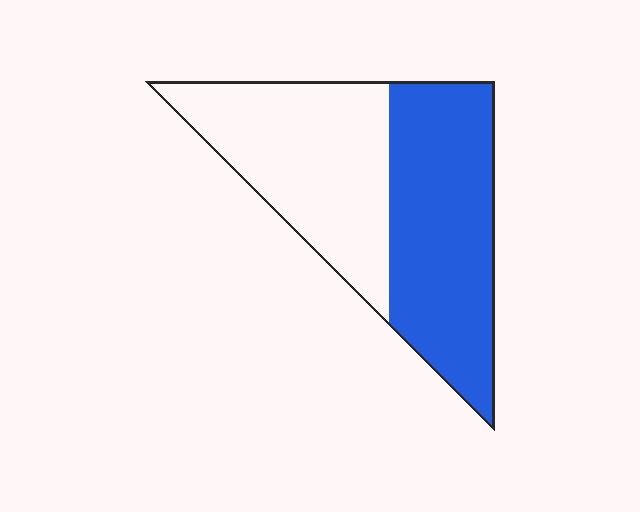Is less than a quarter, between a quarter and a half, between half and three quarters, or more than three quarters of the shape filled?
Between half and three quarters.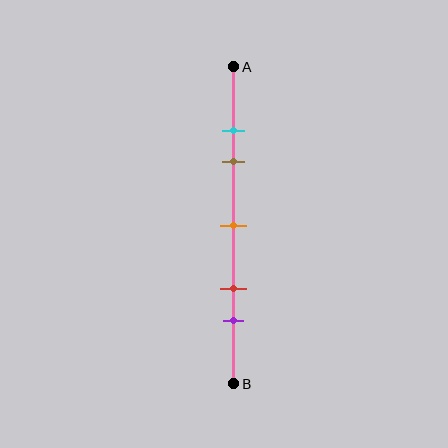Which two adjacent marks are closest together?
The cyan and brown marks are the closest adjacent pair.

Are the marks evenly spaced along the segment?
No, the marks are not evenly spaced.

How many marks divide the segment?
There are 5 marks dividing the segment.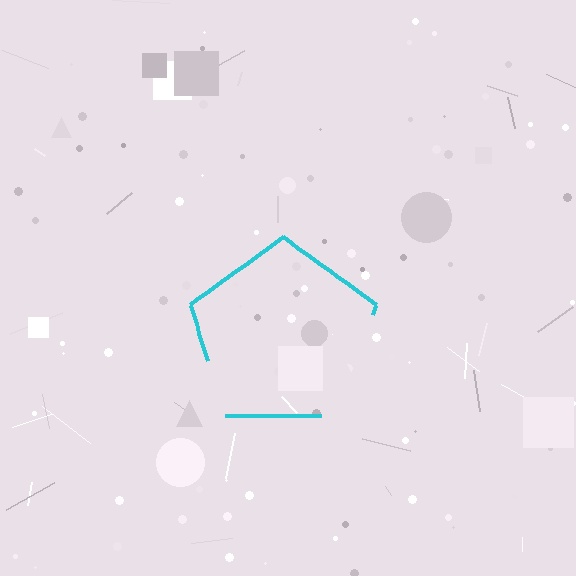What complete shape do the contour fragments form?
The contour fragments form a pentagon.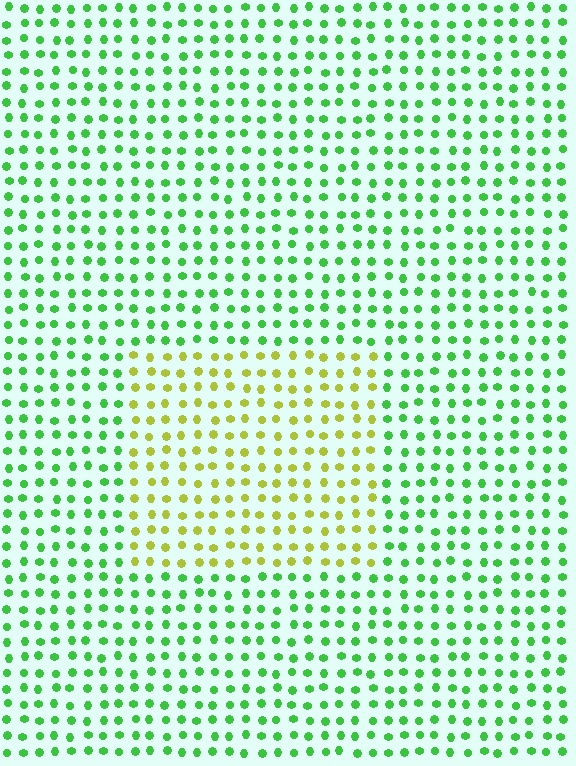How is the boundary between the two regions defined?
The boundary is defined purely by a slight shift in hue (about 52 degrees). Spacing, size, and orientation are identical on both sides.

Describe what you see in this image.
The image is filled with small green elements in a uniform arrangement. A rectangle-shaped region is visible where the elements are tinted to a slightly different hue, forming a subtle color boundary.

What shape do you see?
I see a rectangle.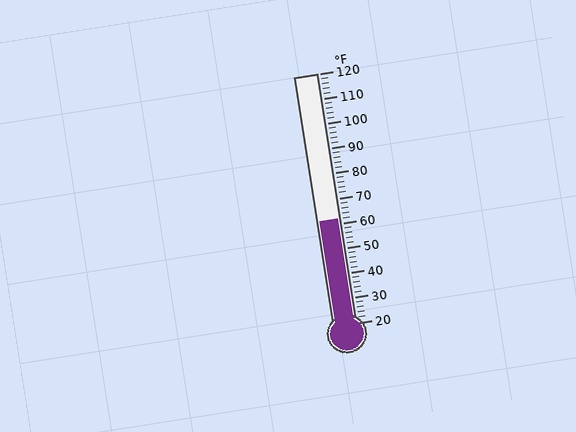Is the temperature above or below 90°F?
The temperature is below 90°F.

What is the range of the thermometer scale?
The thermometer scale ranges from 20°F to 120°F.